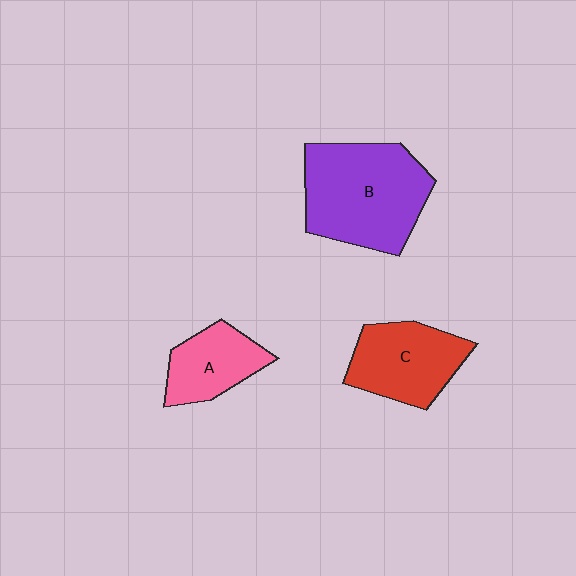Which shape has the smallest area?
Shape A (pink).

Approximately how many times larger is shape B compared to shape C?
Approximately 1.5 times.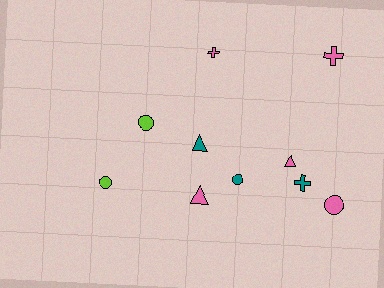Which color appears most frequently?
Pink, with 5 objects.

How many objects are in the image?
There are 10 objects.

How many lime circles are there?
There are 2 lime circles.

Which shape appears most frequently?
Circle, with 4 objects.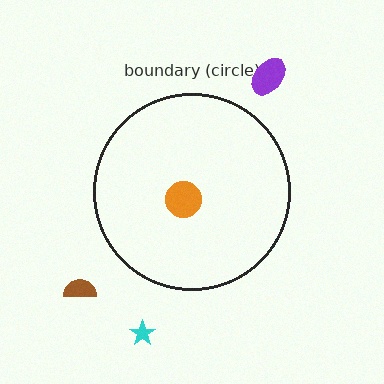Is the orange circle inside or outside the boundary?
Inside.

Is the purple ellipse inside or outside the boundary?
Outside.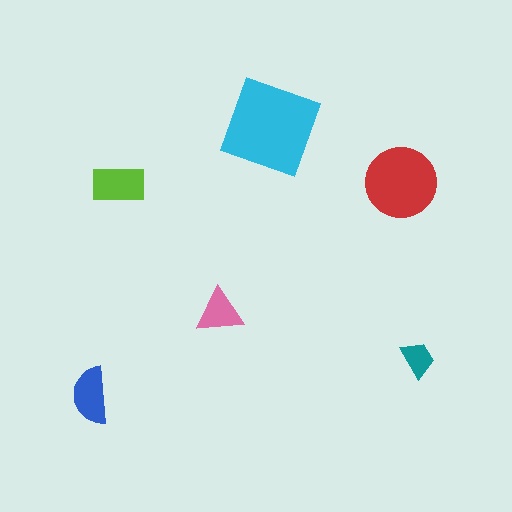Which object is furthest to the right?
The teal trapezoid is rightmost.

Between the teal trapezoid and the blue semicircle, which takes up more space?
The blue semicircle.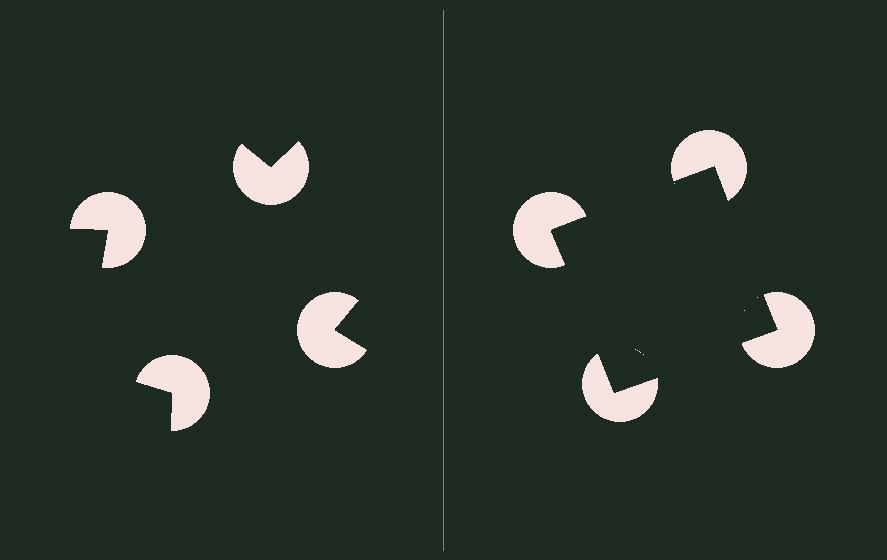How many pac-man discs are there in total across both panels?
8 — 4 on each side.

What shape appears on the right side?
An illusory square.